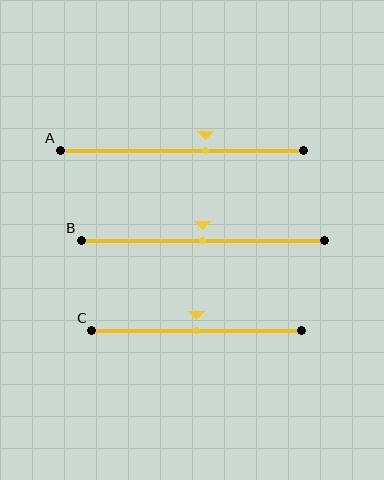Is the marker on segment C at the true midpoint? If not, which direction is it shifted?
Yes, the marker on segment C is at the true midpoint.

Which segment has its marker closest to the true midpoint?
Segment B has its marker closest to the true midpoint.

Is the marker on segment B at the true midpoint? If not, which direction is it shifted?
Yes, the marker on segment B is at the true midpoint.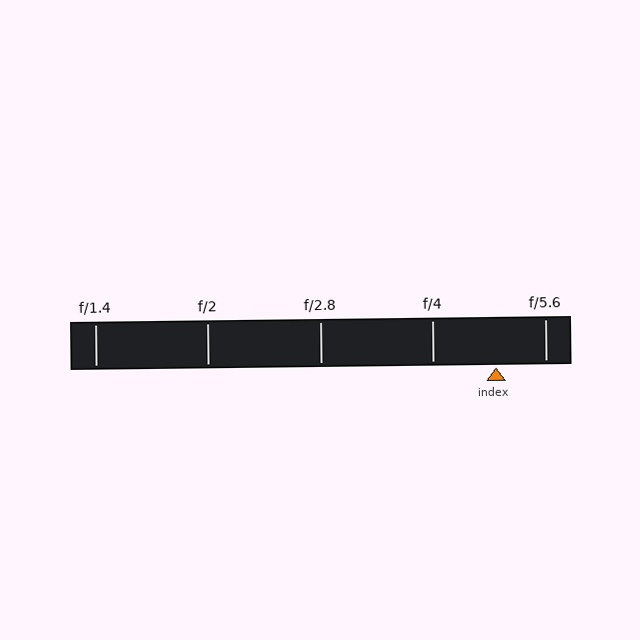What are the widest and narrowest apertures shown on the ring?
The widest aperture shown is f/1.4 and the narrowest is f/5.6.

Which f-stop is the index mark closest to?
The index mark is closest to f/5.6.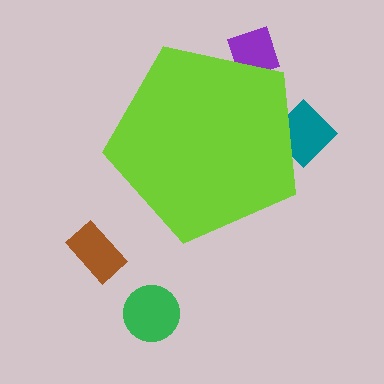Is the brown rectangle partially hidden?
No, the brown rectangle is fully visible.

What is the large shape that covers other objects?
A lime pentagon.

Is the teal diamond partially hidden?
Yes, the teal diamond is partially hidden behind the lime pentagon.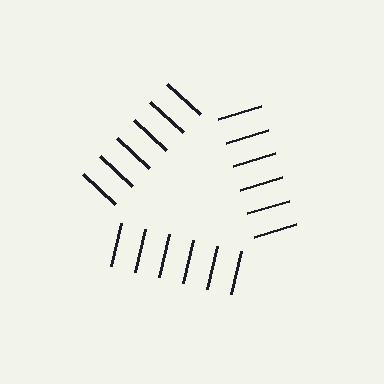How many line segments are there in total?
18 — 6 along each of the 3 edges.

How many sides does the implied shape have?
3 sides — the line-ends trace a triangle.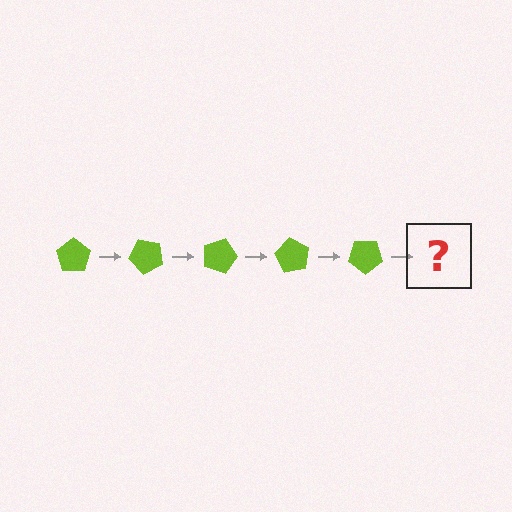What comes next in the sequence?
The next element should be a lime pentagon rotated 225 degrees.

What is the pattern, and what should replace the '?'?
The pattern is that the pentagon rotates 45 degrees each step. The '?' should be a lime pentagon rotated 225 degrees.